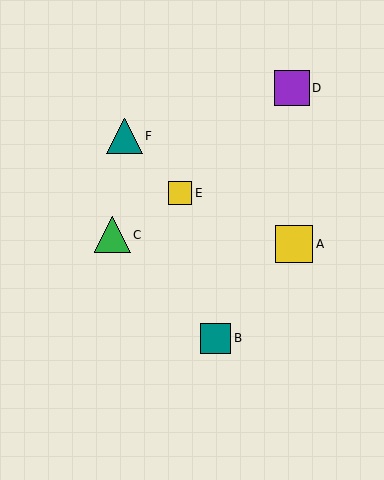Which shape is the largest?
The yellow square (labeled A) is the largest.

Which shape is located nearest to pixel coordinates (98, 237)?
The green triangle (labeled C) at (112, 235) is nearest to that location.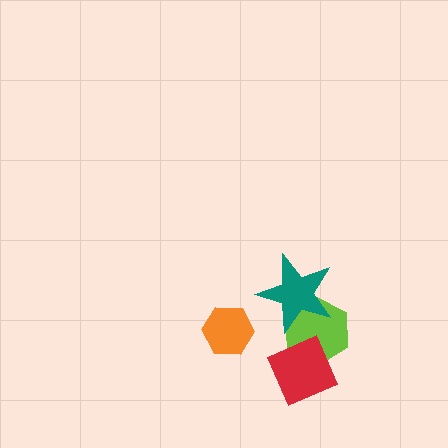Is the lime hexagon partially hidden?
Yes, it is partially covered by another shape.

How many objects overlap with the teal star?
1 object overlaps with the teal star.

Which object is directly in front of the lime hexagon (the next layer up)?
The red diamond is directly in front of the lime hexagon.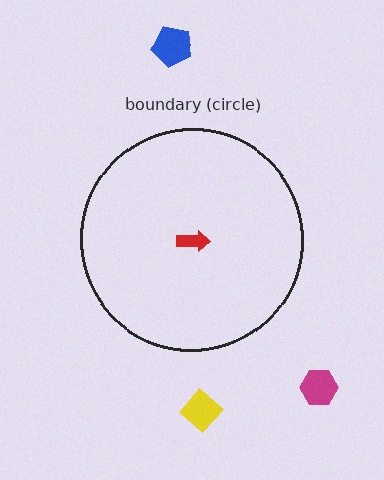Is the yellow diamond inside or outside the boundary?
Outside.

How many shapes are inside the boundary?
1 inside, 3 outside.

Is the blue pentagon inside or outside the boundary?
Outside.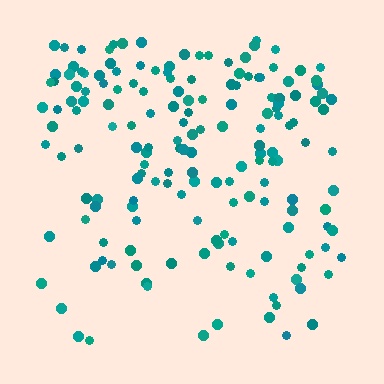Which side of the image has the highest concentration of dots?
The top.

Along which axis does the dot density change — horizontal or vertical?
Vertical.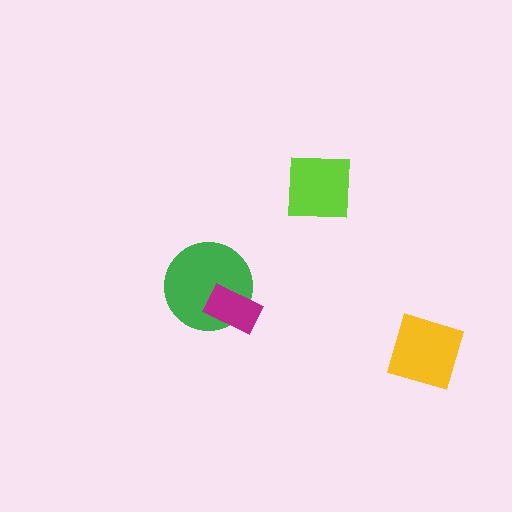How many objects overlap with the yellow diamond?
0 objects overlap with the yellow diamond.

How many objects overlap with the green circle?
1 object overlaps with the green circle.